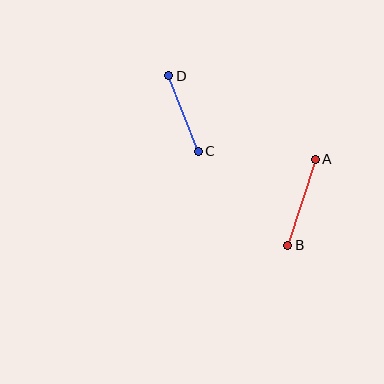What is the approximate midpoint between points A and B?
The midpoint is at approximately (302, 202) pixels.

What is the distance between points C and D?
The distance is approximately 81 pixels.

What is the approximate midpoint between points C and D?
The midpoint is at approximately (184, 114) pixels.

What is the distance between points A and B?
The distance is approximately 90 pixels.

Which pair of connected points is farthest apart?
Points A and B are farthest apart.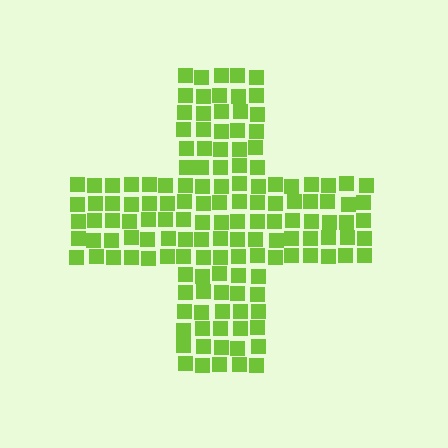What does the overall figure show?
The overall figure shows a cross.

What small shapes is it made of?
It is made of small squares.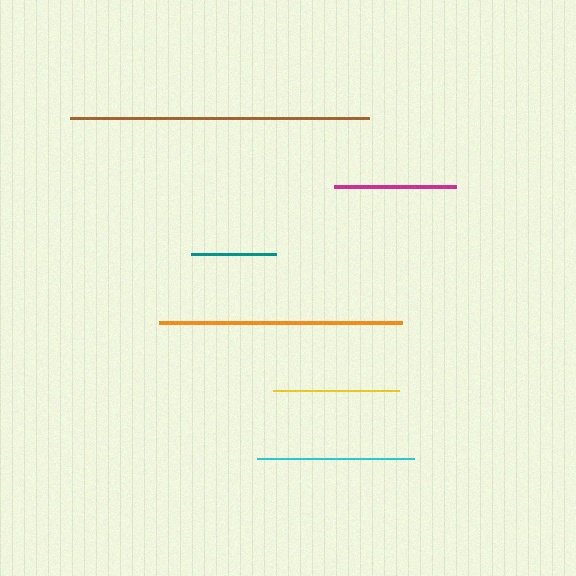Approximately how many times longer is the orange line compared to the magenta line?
The orange line is approximately 2.0 times the length of the magenta line.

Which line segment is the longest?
The brown line is the longest at approximately 299 pixels.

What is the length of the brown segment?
The brown segment is approximately 299 pixels long.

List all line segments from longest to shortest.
From longest to shortest: brown, orange, cyan, yellow, magenta, teal.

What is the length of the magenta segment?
The magenta segment is approximately 122 pixels long.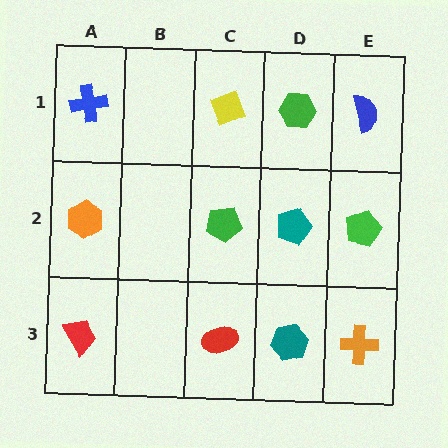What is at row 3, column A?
A red trapezoid.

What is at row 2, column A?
An orange hexagon.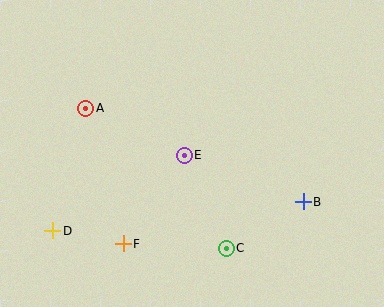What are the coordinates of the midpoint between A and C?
The midpoint between A and C is at (156, 178).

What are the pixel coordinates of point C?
Point C is at (226, 248).